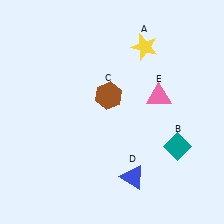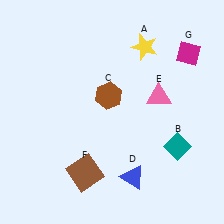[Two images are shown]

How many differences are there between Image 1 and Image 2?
There are 2 differences between the two images.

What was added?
A brown square (F), a magenta diamond (G) were added in Image 2.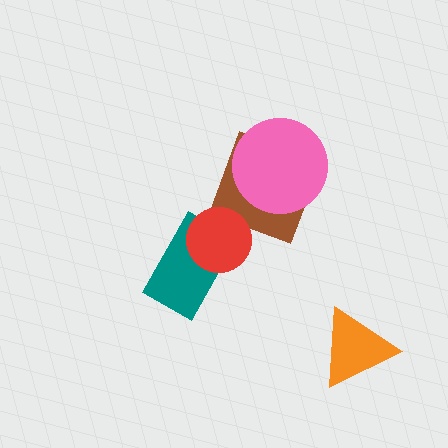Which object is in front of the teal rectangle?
The red circle is in front of the teal rectangle.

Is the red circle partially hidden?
No, no other shape covers it.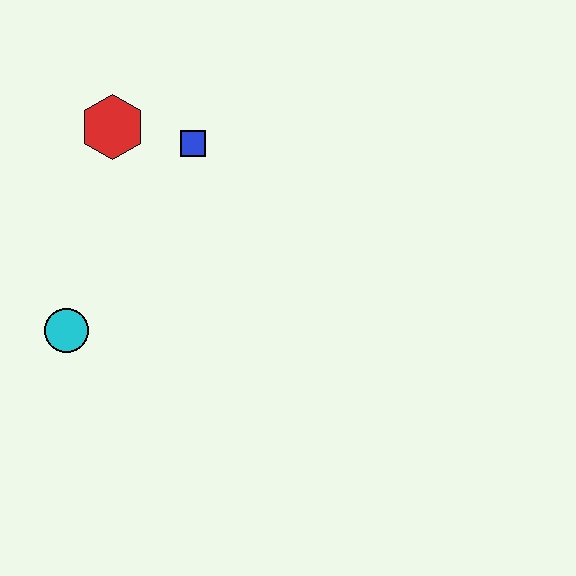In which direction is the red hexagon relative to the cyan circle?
The red hexagon is above the cyan circle.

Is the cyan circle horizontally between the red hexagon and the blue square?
No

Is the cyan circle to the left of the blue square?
Yes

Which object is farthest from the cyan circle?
The blue square is farthest from the cyan circle.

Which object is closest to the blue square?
The red hexagon is closest to the blue square.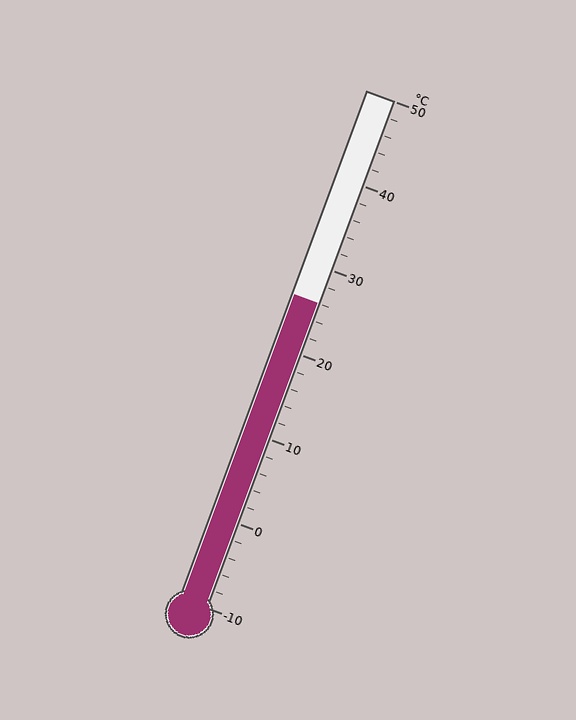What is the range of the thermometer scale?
The thermometer scale ranges from -10°C to 50°C.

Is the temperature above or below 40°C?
The temperature is below 40°C.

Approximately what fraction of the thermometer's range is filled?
The thermometer is filled to approximately 60% of its range.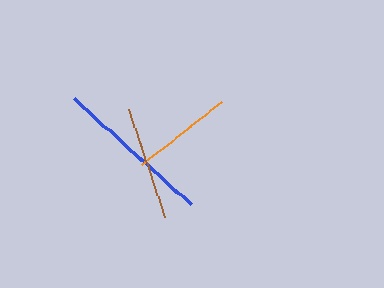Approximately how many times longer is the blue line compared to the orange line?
The blue line is approximately 1.6 times the length of the orange line.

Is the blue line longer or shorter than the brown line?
The blue line is longer than the brown line.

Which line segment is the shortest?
The orange line is the shortest at approximately 101 pixels.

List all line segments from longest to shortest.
From longest to shortest: blue, brown, orange.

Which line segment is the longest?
The blue line is the longest at approximately 158 pixels.